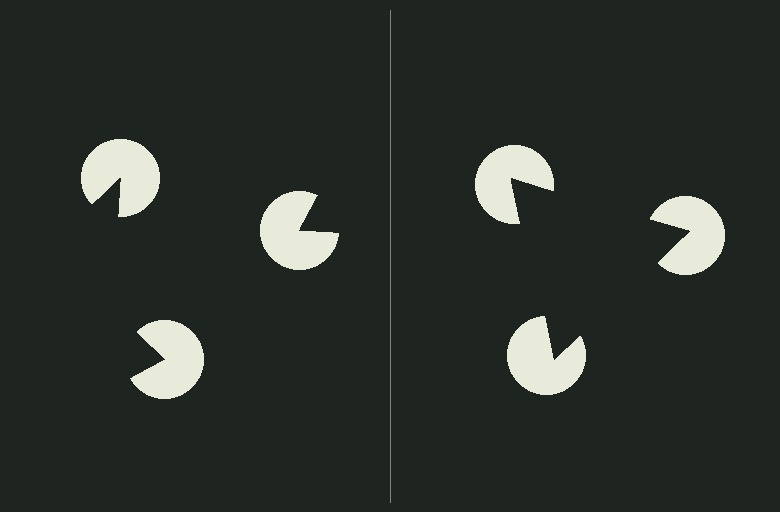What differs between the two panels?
The pac-man discs are positioned identically on both sides; only the wedge orientations differ. On the right they align to a triangle; on the left they are misaligned.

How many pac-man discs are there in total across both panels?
6 — 3 on each side.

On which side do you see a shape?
An illusory triangle appears on the right side. On the left side the wedge cuts are rotated, so no coherent shape forms.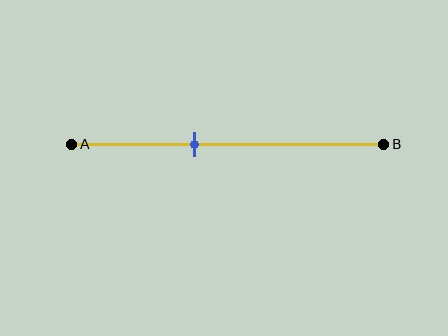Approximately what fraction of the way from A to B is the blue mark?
The blue mark is approximately 40% of the way from A to B.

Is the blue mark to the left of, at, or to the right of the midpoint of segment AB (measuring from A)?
The blue mark is to the left of the midpoint of segment AB.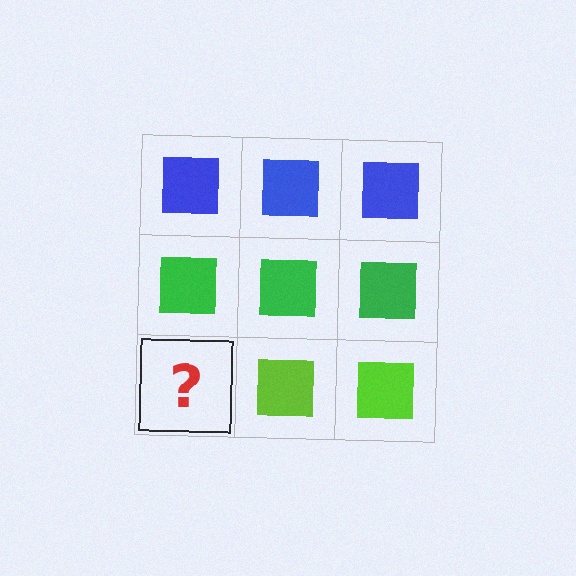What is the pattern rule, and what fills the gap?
The rule is that each row has a consistent color. The gap should be filled with a lime square.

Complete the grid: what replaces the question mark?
The question mark should be replaced with a lime square.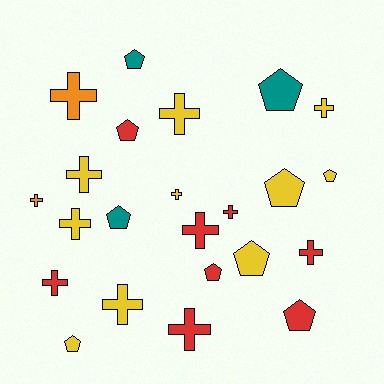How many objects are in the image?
There are 23 objects.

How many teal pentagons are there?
There are 3 teal pentagons.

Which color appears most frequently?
Yellow, with 10 objects.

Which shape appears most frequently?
Cross, with 13 objects.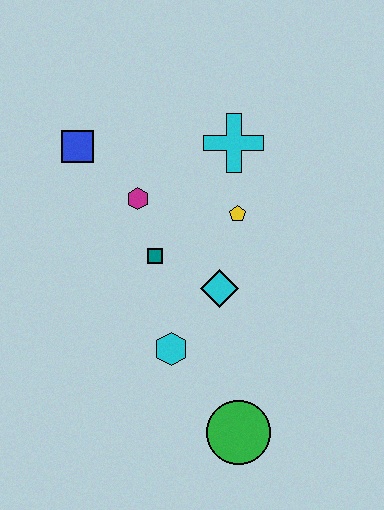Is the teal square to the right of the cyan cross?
No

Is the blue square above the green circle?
Yes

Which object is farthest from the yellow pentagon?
The green circle is farthest from the yellow pentagon.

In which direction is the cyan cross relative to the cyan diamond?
The cyan cross is above the cyan diamond.